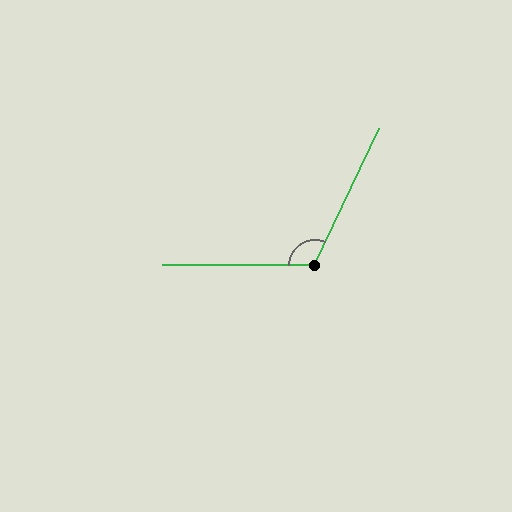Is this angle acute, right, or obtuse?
It is obtuse.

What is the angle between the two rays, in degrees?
Approximately 115 degrees.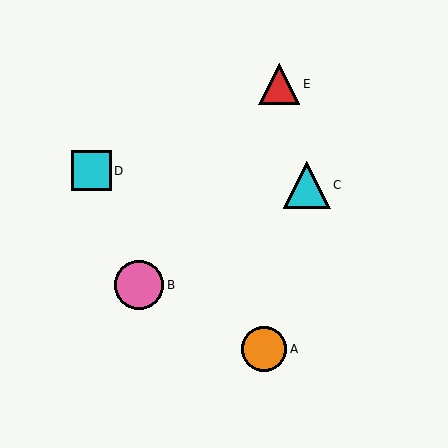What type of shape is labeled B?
Shape B is a pink circle.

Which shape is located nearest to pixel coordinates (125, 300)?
The pink circle (labeled B) at (139, 285) is nearest to that location.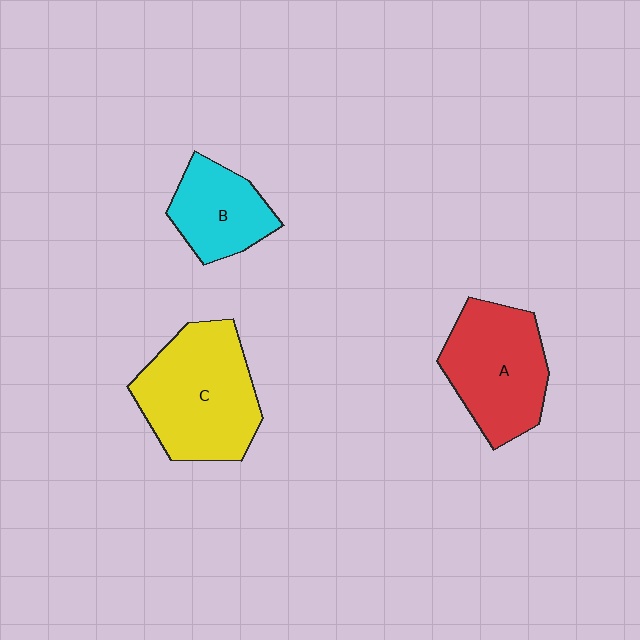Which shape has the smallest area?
Shape B (cyan).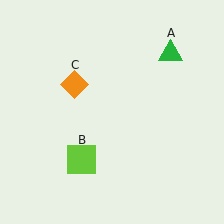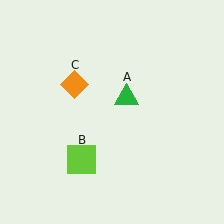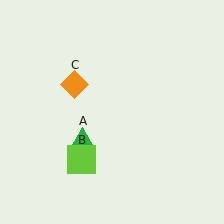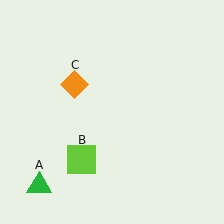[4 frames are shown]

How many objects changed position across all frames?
1 object changed position: green triangle (object A).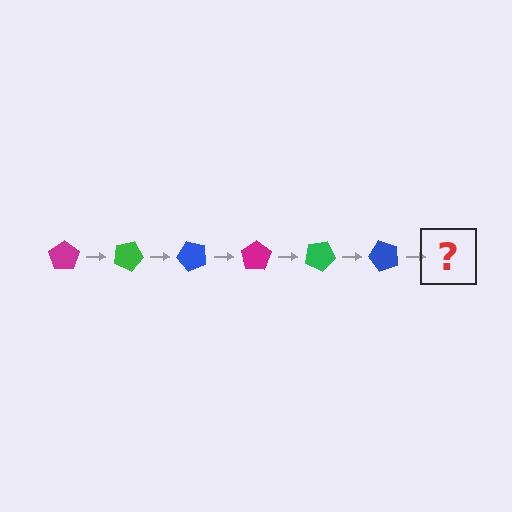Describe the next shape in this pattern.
It should be a magenta pentagon, rotated 150 degrees from the start.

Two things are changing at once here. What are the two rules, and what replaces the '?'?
The two rules are that it rotates 25 degrees each step and the color cycles through magenta, green, and blue. The '?' should be a magenta pentagon, rotated 150 degrees from the start.